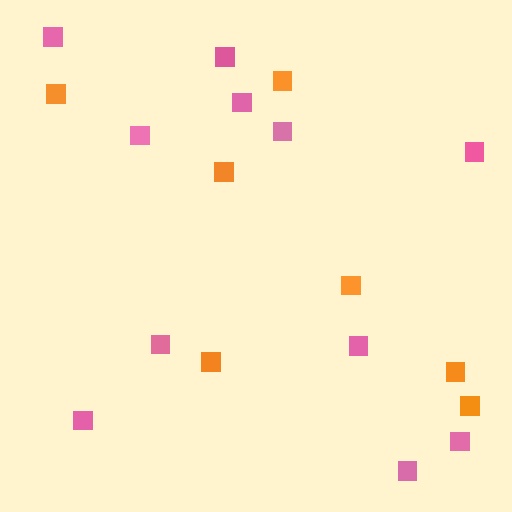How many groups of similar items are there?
There are 2 groups: one group of pink squares (11) and one group of orange squares (7).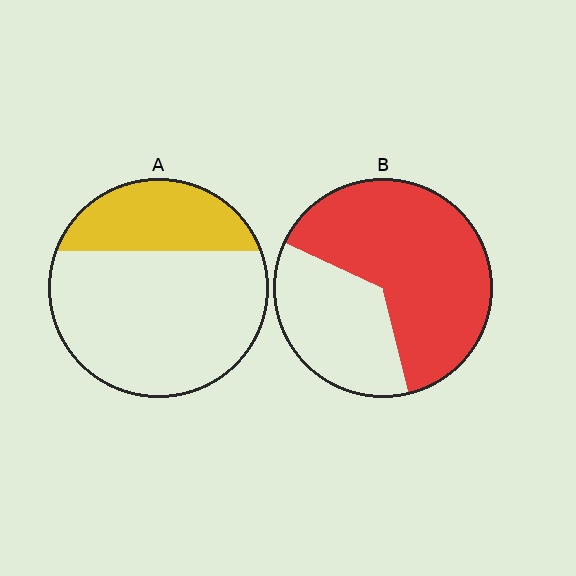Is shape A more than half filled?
No.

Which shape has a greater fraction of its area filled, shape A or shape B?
Shape B.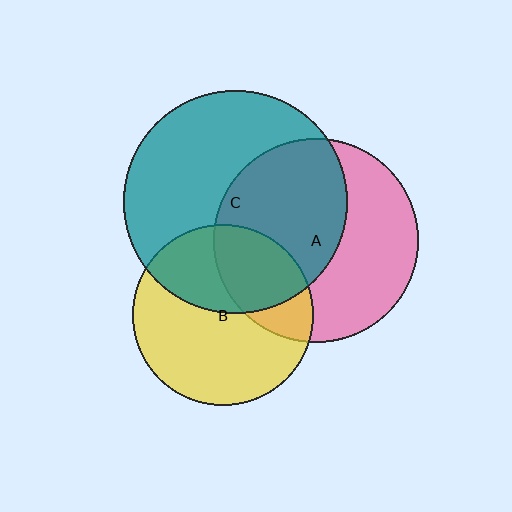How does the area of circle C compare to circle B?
Approximately 1.5 times.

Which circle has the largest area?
Circle C (teal).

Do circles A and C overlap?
Yes.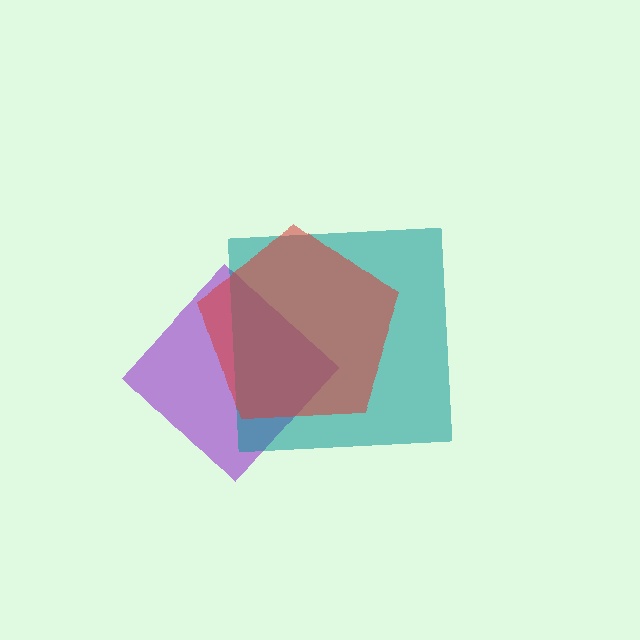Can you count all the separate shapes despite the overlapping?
Yes, there are 3 separate shapes.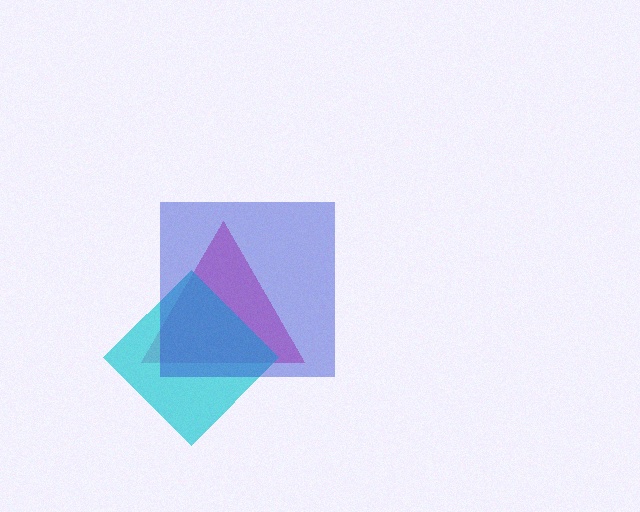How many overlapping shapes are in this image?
There are 3 overlapping shapes in the image.